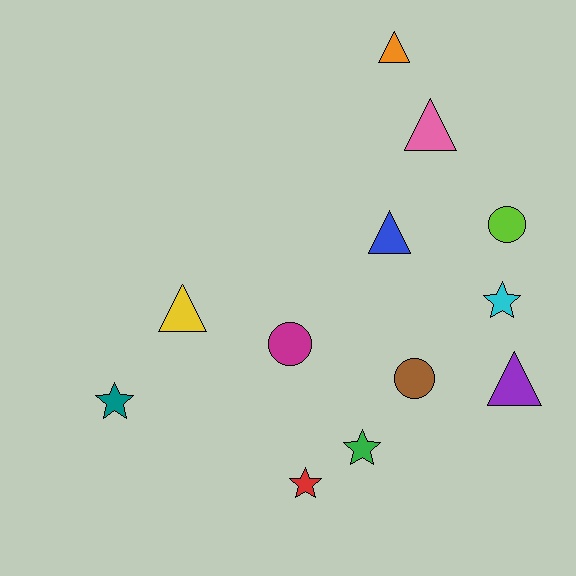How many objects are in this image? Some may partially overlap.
There are 12 objects.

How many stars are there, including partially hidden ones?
There are 4 stars.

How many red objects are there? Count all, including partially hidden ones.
There is 1 red object.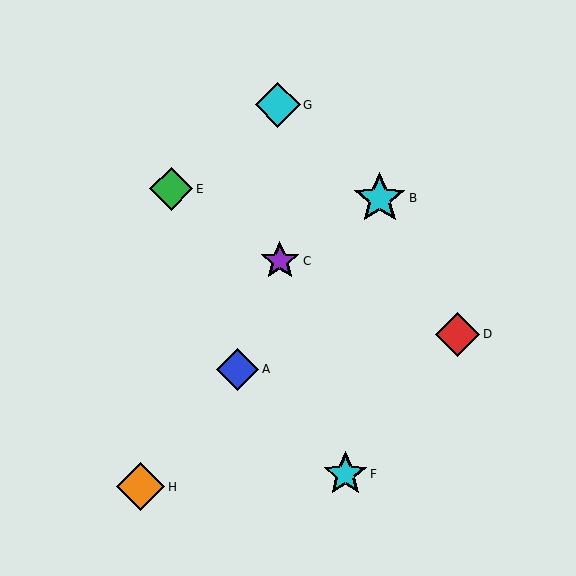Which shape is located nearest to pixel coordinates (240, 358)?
The blue diamond (labeled A) at (238, 369) is nearest to that location.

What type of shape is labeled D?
Shape D is a red diamond.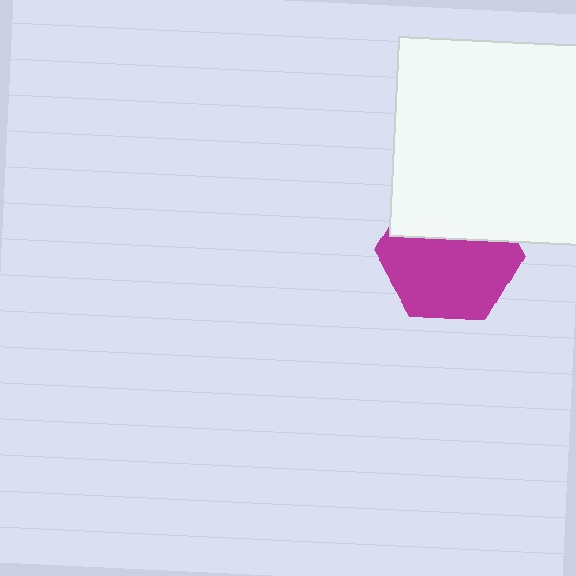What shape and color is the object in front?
The object in front is a white rectangle.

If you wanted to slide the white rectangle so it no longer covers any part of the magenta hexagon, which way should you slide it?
Slide it up — that is the most direct way to separate the two shapes.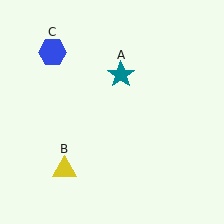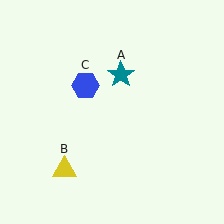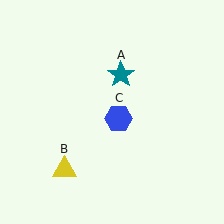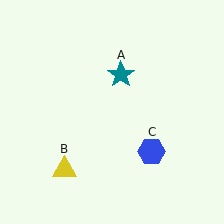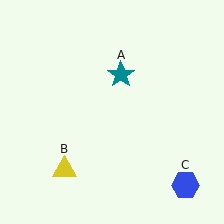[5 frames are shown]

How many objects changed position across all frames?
1 object changed position: blue hexagon (object C).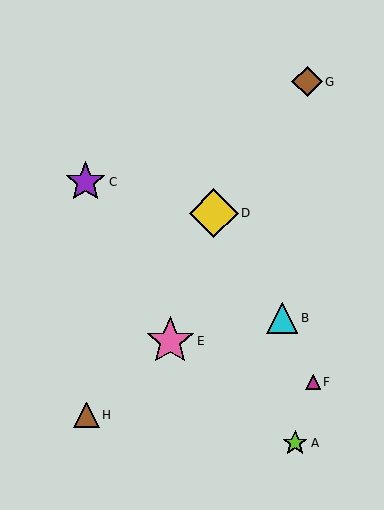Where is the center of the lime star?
The center of the lime star is at (295, 443).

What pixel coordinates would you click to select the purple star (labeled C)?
Click at (86, 182) to select the purple star C.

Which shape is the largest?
The yellow diamond (labeled D) is the largest.